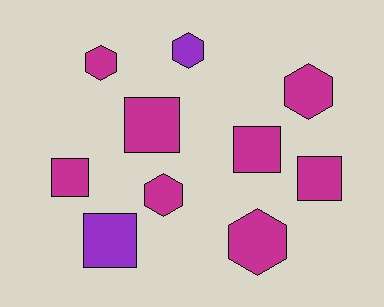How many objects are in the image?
There are 10 objects.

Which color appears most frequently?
Magenta, with 8 objects.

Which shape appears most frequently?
Square, with 5 objects.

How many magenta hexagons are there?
There are 4 magenta hexagons.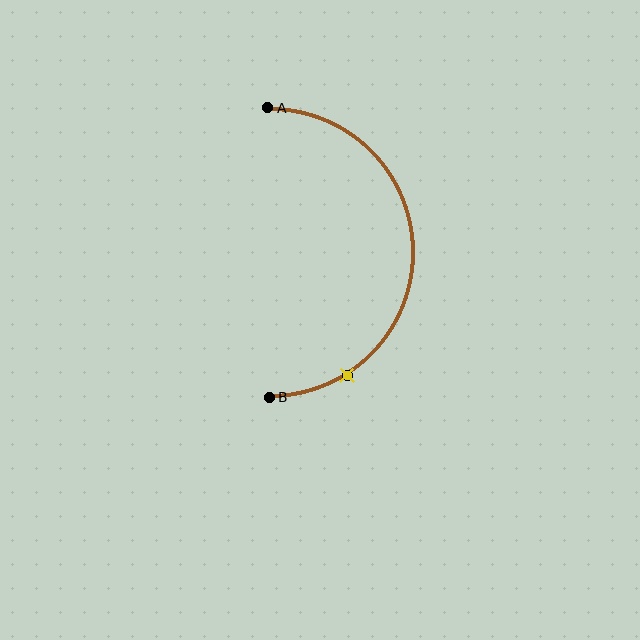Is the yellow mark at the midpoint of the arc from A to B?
No. The yellow mark lies on the arc but is closer to endpoint B. The arc midpoint would be at the point on the curve equidistant along the arc from both A and B.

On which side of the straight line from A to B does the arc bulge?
The arc bulges to the right of the straight line connecting A and B.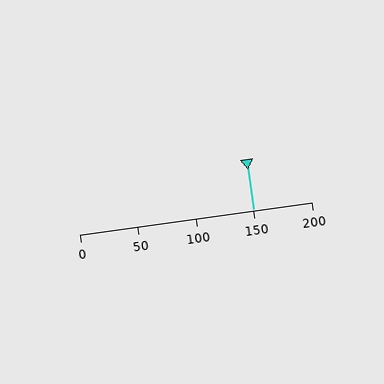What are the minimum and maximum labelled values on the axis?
The axis runs from 0 to 200.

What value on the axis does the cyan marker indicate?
The marker indicates approximately 150.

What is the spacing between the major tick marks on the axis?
The major ticks are spaced 50 apart.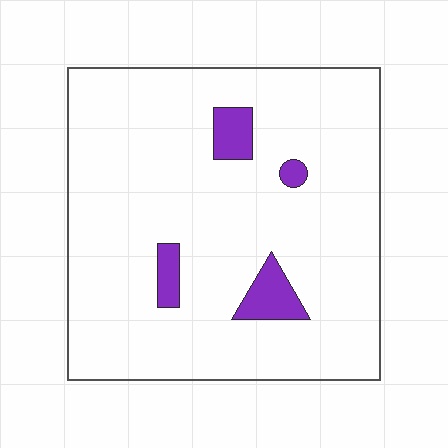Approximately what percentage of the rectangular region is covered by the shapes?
Approximately 5%.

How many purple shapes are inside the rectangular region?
4.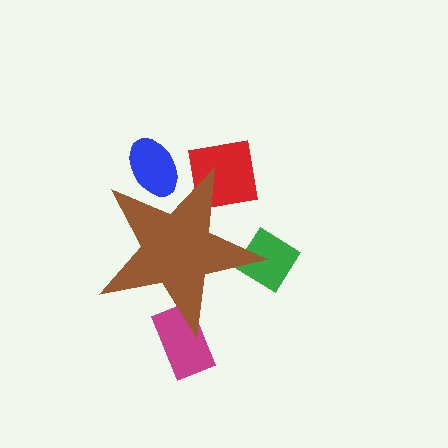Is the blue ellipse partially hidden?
Yes, the blue ellipse is partially hidden behind the brown star.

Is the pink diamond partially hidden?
Yes, the pink diamond is partially hidden behind the brown star.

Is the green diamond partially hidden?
Yes, the green diamond is partially hidden behind the brown star.